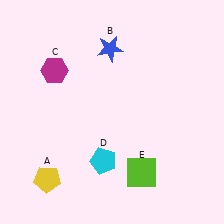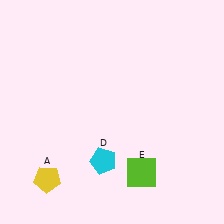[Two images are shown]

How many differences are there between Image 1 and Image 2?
There are 2 differences between the two images.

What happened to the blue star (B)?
The blue star (B) was removed in Image 2. It was in the top-left area of Image 1.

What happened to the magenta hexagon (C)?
The magenta hexagon (C) was removed in Image 2. It was in the top-left area of Image 1.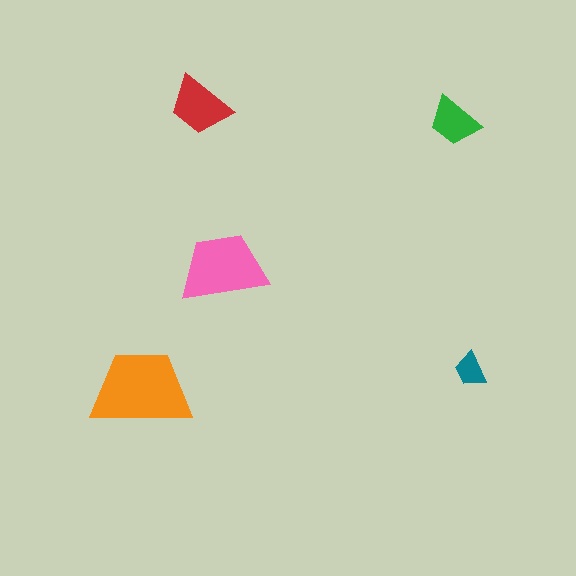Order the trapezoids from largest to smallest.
the orange one, the pink one, the red one, the green one, the teal one.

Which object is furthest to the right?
The teal trapezoid is rightmost.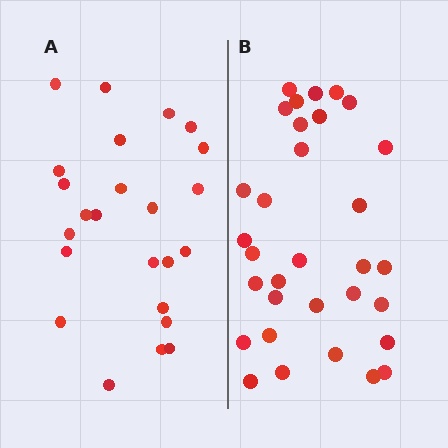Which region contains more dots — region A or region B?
Region B (the right region) has more dots.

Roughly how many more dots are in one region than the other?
Region B has roughly 8 or so more dots than region A.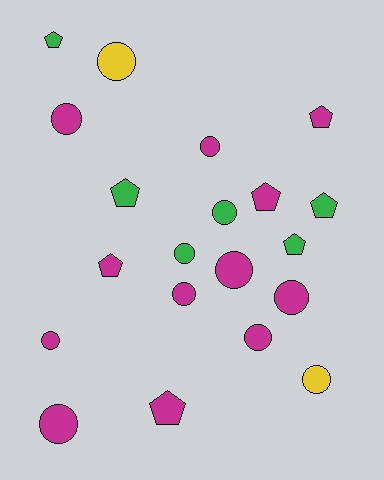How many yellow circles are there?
There are 2 yellow circles.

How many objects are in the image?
There are 20 objects.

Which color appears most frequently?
Magenta, with 12 objects.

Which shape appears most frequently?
Circle, with 12 objects.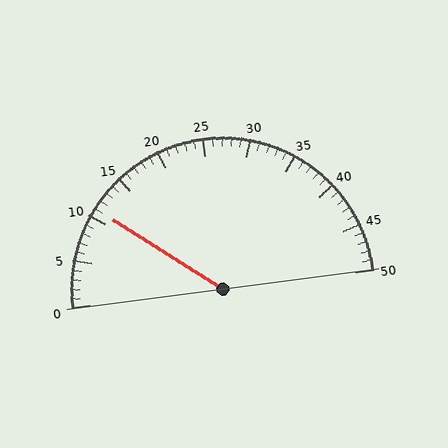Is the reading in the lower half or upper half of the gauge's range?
The reading is in the lower half of the range (0 to 50).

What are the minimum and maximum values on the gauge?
The gauge ranges from 0 to 50.